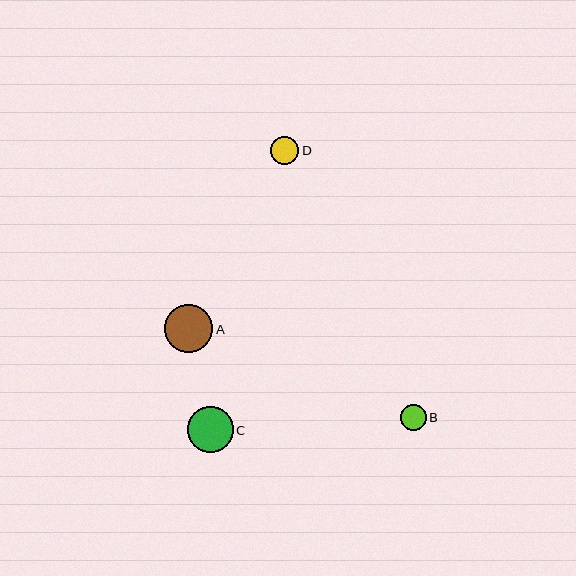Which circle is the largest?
Circle A is the largest with a size of approximately 48 pixels.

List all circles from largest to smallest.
From largest to smallest: A, C, D, B.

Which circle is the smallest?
Circle B is the smallest with a size of approximately 26 pixels.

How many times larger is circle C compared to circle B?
Circle C is approximately 1.8 times the size of circle B.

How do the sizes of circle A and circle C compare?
Circle A and circle C are approximately the same size.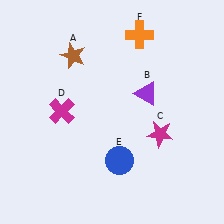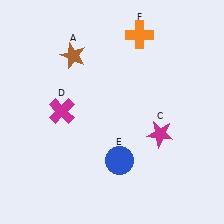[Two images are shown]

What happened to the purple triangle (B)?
The purple triangle (B) was removed in Image 2. It was in the top-right area of Image 1.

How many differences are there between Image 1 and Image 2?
There is 1 difference between the two images.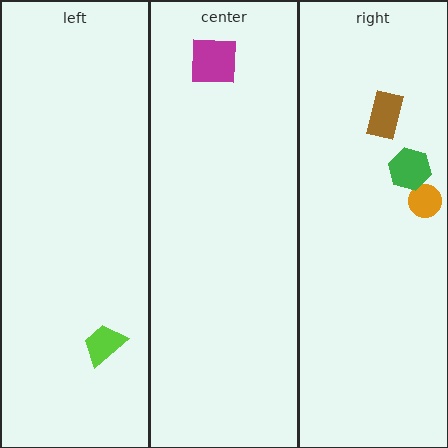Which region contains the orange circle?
The right region.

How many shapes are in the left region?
1.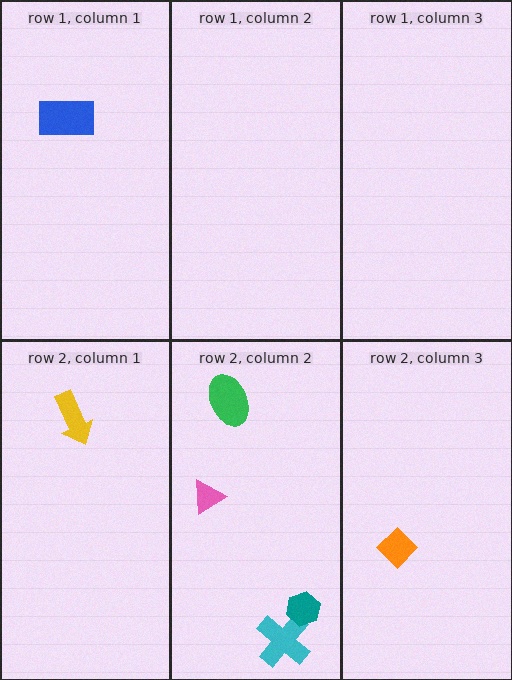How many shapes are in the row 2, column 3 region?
1.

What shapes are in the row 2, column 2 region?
The green ellipse, the pink triangle, the cyan cross, the teal hexagon.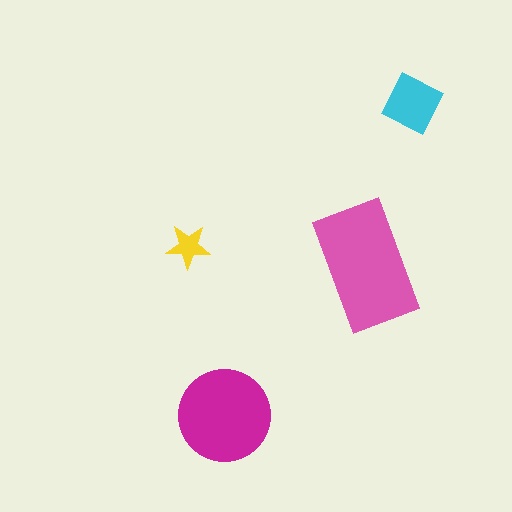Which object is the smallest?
The yellow star.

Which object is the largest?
The pink rectangle.